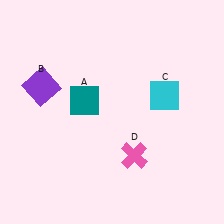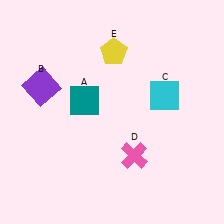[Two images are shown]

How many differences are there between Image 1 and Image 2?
There is 1 difference between the two images.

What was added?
A yellow pentagon (E) was added in Image 2.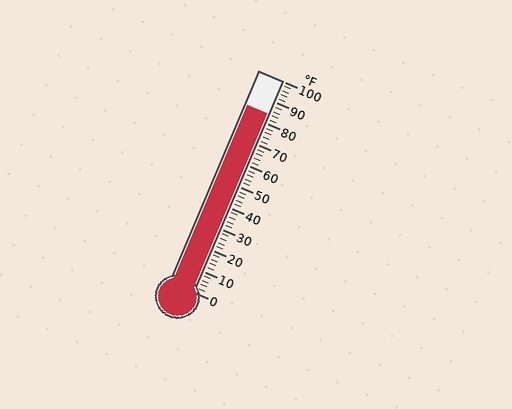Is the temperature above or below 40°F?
The temperature is above 40°F.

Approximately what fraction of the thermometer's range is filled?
The thermometer is filled to approximately 85% of its range.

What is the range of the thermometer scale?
The thermometer scale ranges from 0°F to 100°F.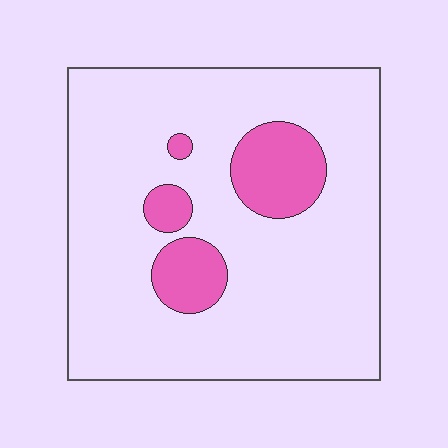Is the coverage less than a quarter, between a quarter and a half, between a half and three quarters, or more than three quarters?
Less than a quarter.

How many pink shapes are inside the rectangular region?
4.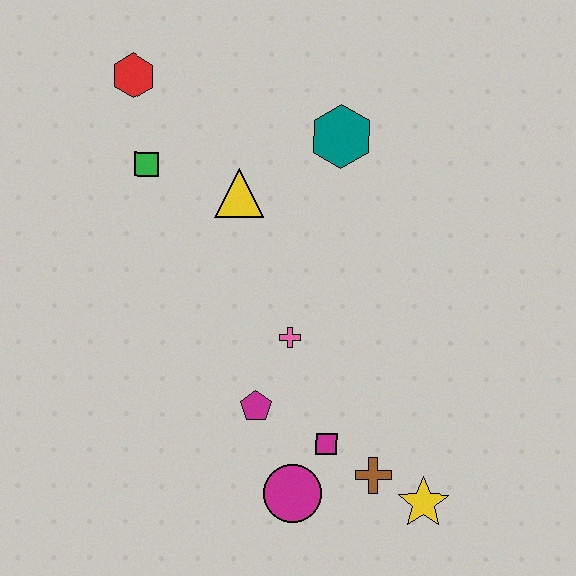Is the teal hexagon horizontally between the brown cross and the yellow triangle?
Yes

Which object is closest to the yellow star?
The brown cross is closest to the yellow star.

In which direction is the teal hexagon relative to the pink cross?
The teal hexagon is above the pink cross.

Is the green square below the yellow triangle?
No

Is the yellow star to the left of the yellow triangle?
No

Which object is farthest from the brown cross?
The red hexagon is farthest from the brown cross.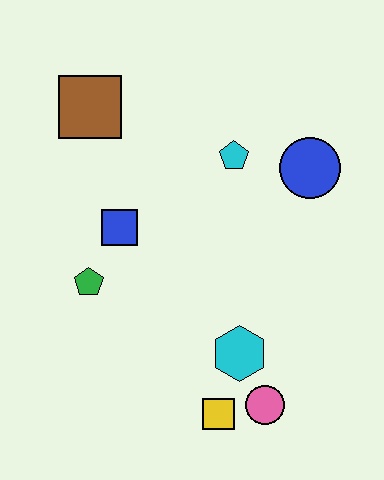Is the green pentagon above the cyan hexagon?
Yes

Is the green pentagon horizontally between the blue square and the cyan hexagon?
No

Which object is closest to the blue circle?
The cyan pentagon is closest to the blue circle.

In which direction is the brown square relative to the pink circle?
The brown square is above the pink circle.